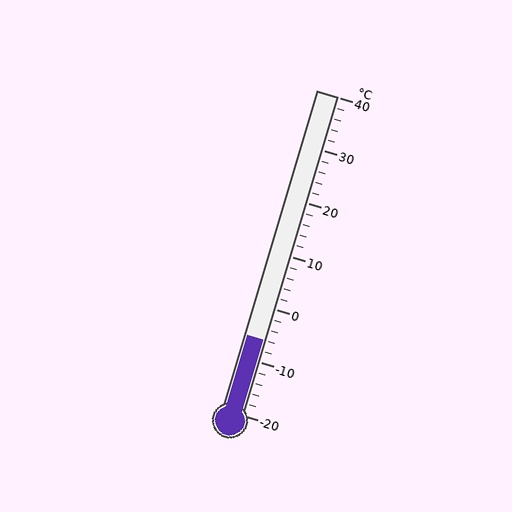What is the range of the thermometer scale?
The thermometer scale ranges from -20°C to 40°C.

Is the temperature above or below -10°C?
The temperature is above -10°C.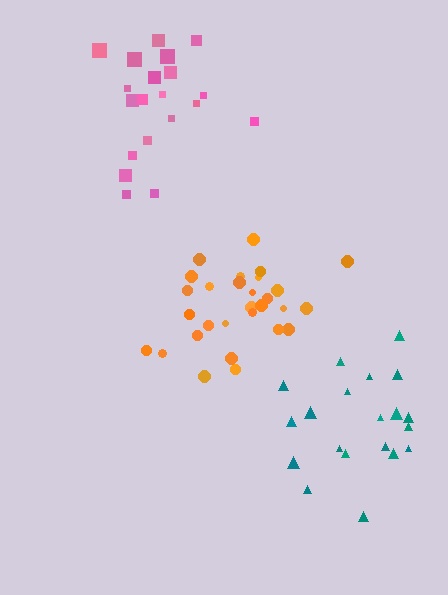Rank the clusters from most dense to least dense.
orange, teal, pink.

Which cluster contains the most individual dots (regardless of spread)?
Orange (29).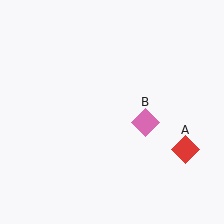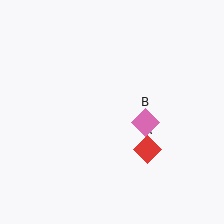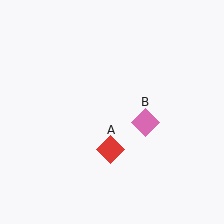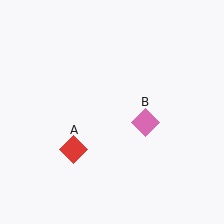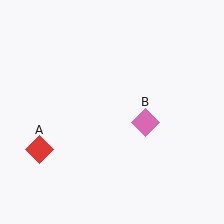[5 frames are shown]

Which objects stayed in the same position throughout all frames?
Pink diamond (object B) remained stationary.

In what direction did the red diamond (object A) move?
The red diamond (object A) moved left.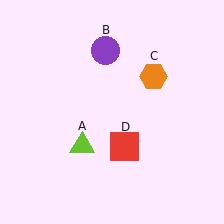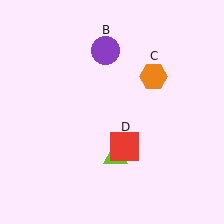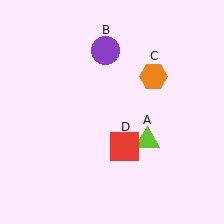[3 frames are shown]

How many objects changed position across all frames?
1 object changed position: lime triangle (object A).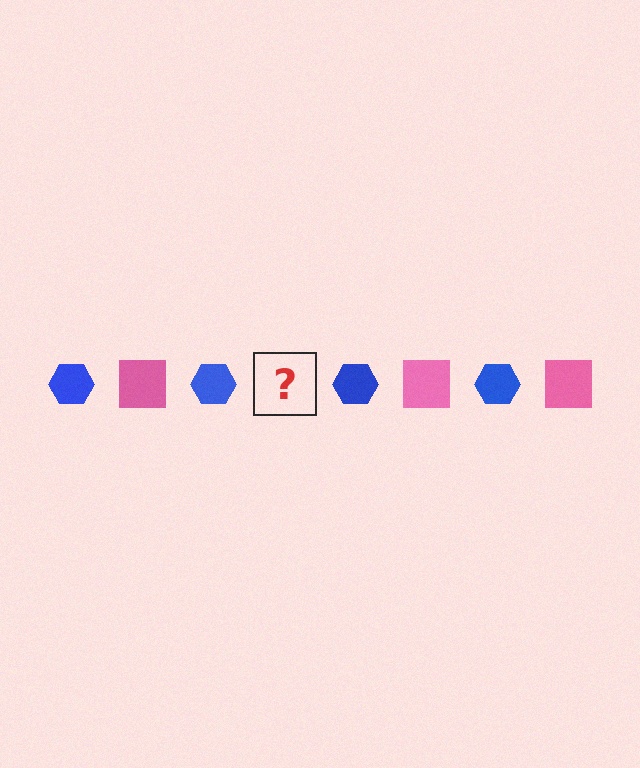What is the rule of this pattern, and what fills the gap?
The rule is that the pattern alternates between blue hexagon and pink square. The gap should be filled with a pink square.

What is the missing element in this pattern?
The missing element is a pink square.